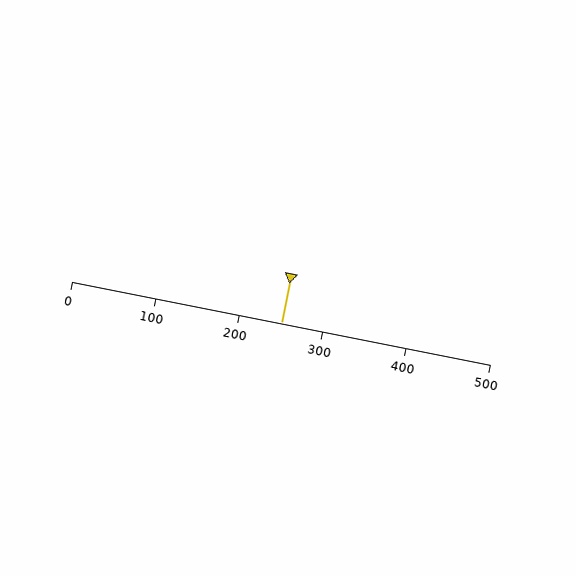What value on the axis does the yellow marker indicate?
The marker indicates approximately 250.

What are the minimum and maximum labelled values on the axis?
The axis runs from 0 to 500.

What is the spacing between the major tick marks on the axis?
The major ticks are spaced 100 apart.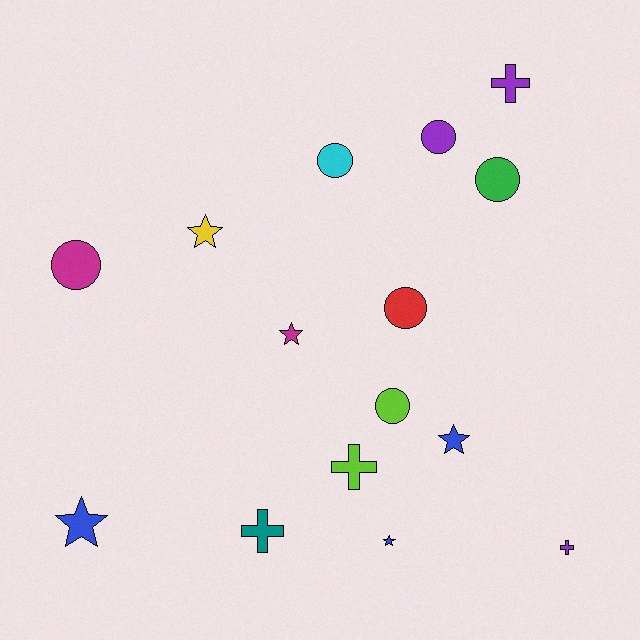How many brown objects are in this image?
There are no brown objects.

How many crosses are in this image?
There are 4 crosses.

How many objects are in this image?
There are 15 objects.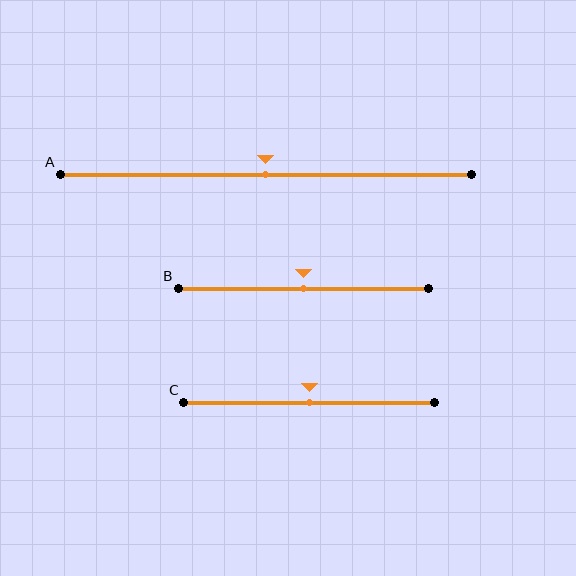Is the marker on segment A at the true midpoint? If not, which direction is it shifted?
Yes, the marker on segment A is at the true midpoint.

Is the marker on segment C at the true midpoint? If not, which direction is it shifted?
Yes, the marker on segment C is at the true midpoint.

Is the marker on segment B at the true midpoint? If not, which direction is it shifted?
Yes, the marker on segment B is at the true midpoint.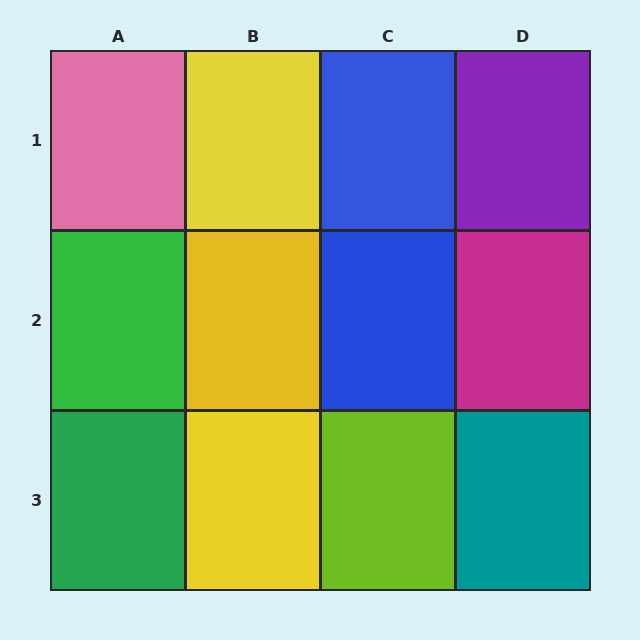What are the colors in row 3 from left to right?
Green, yellow, lime, teal.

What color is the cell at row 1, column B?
Yellow.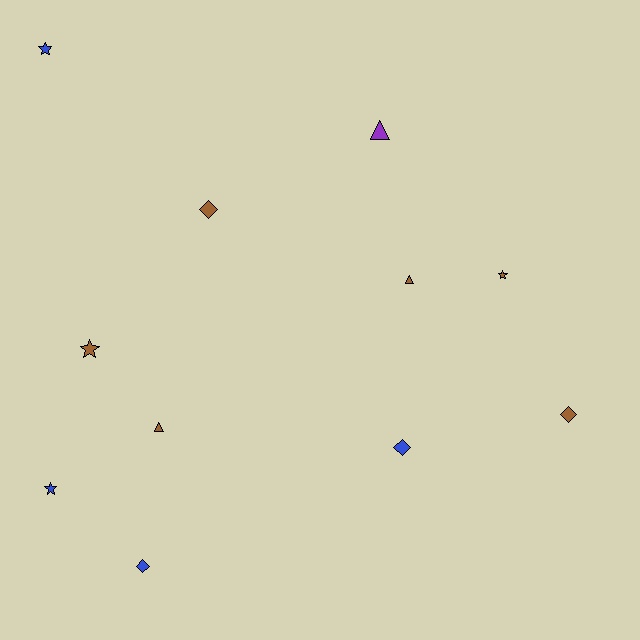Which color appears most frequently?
Brown, with 6 objects.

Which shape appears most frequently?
Star, with 4 objects.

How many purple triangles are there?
There is 1 purple triangle.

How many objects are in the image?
There are 11 objects.